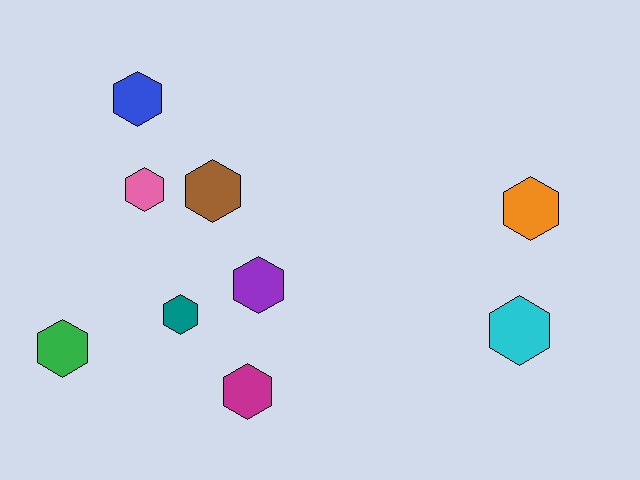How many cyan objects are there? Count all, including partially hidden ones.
There is 1 cyan object.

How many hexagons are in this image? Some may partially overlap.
There are 9 hexagons.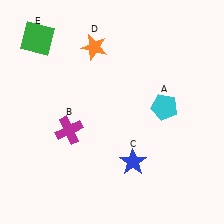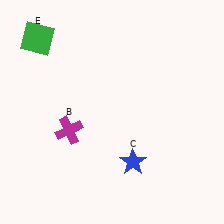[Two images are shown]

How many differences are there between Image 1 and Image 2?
There are 2 differences between the two images.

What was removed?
The cyan pentagon (A), the orange star (D) were removed in Image 2.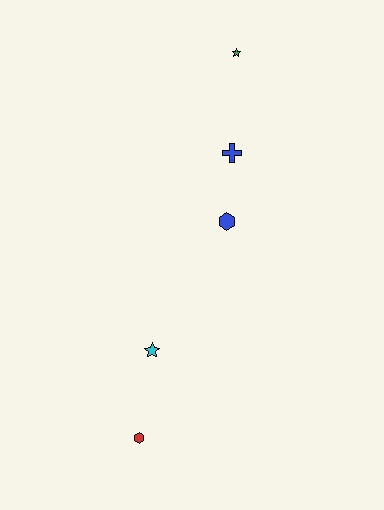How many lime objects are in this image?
There are no lime objects.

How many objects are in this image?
There are 5 objects.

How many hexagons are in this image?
There are 2 hexagons.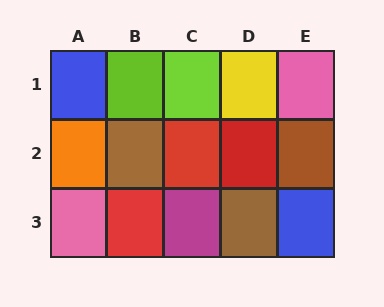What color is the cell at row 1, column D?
Yellow.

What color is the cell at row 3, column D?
Brown.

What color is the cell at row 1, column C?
Lime.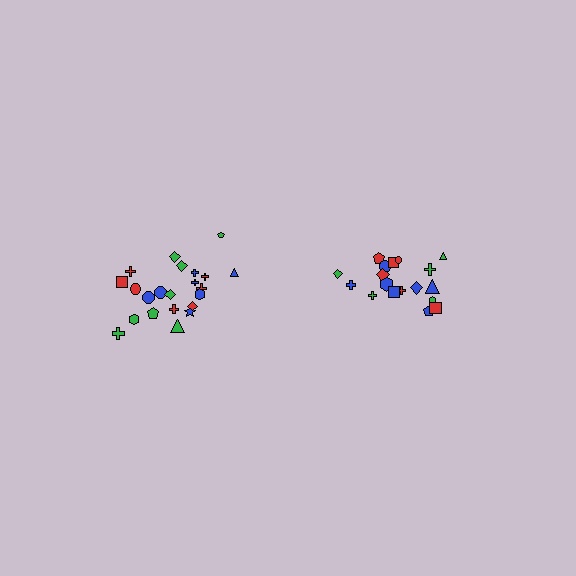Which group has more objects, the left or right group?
The left group.